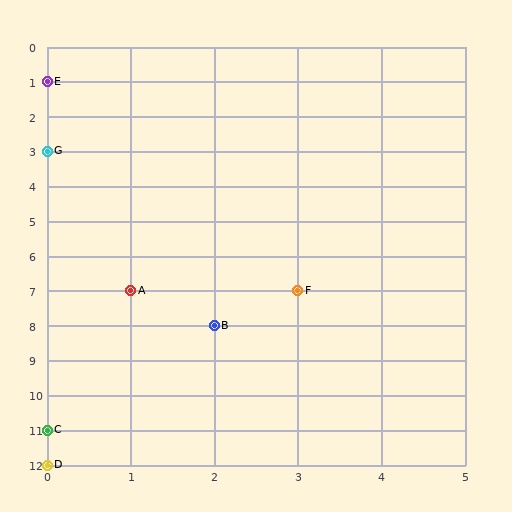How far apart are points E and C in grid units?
Points E and C are 10 rows apart.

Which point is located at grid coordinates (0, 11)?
Point C is at (0, 11).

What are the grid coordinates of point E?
Point E is at grid coordinates (0, 1).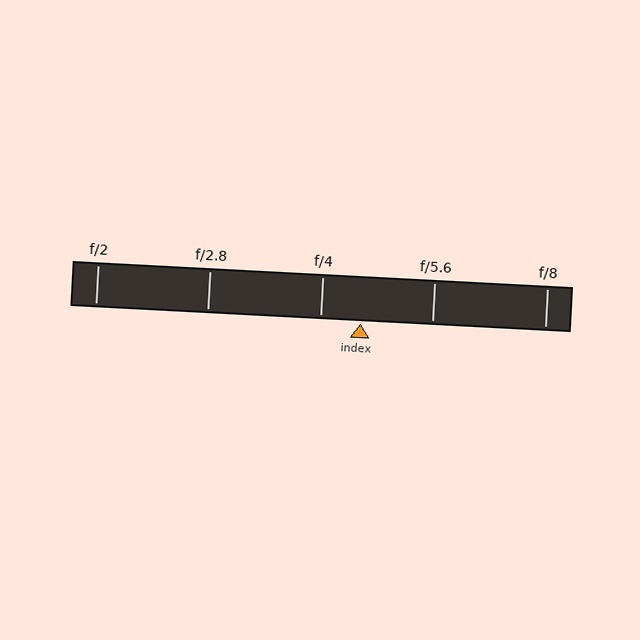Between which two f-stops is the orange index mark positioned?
The index mark is between f/4 and f/5.6.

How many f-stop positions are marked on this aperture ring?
There are 5 f-stop positions marked.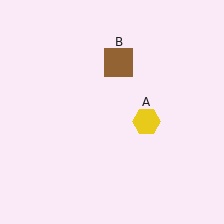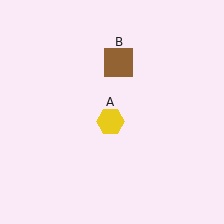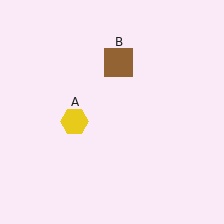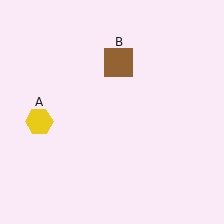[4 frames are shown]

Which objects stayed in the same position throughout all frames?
Brown square (object B) remained stationary.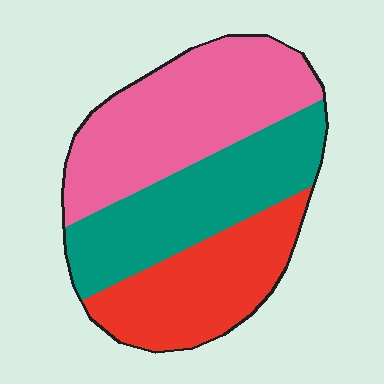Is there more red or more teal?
Teal.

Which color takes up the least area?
Red, at roughly 30%.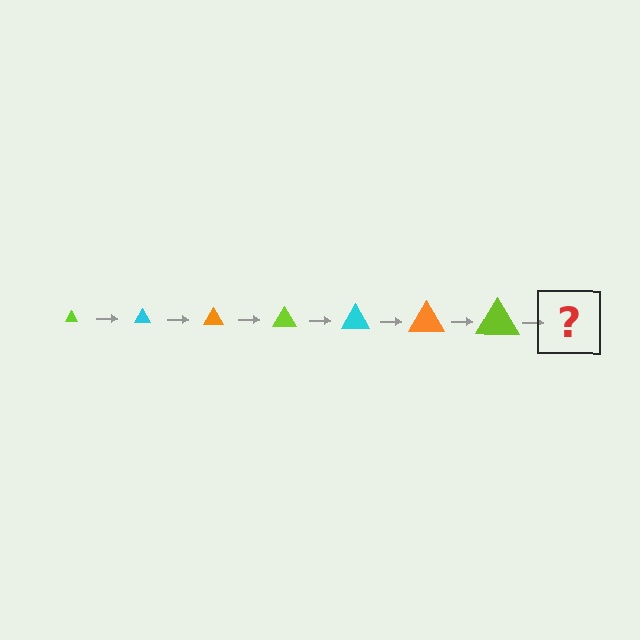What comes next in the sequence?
The next element should be a cyan triangle, larger than the previous one.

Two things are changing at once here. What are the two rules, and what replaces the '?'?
The two rules are that the triangle grows larger each step and the color cycles through lime, cyan, and orange. The '?' should be a cyan triangle, larger than the previous one.